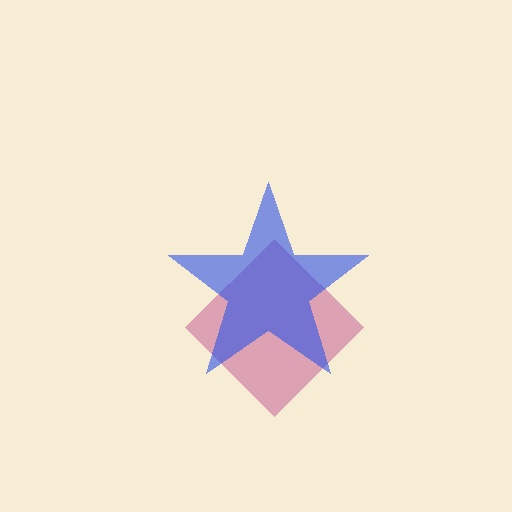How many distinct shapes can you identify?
There are 2 distinct shapes: a magenta diamond, a blue star.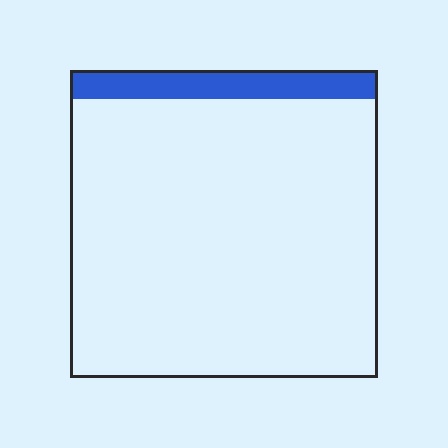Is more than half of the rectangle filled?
No.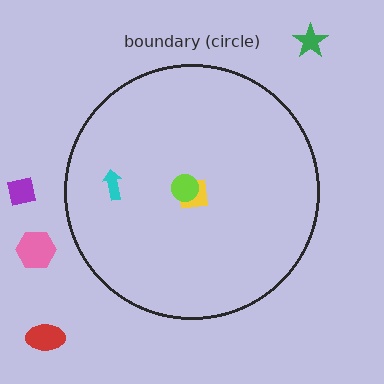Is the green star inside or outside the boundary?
Outside.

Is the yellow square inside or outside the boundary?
Inside.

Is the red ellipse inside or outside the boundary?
Outside.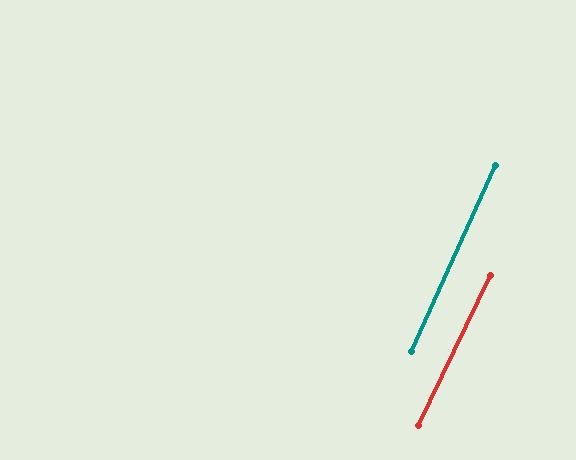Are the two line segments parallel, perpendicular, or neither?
Parallel — their directions differ by only 1.4°.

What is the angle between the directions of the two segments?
Approximately 1 degree.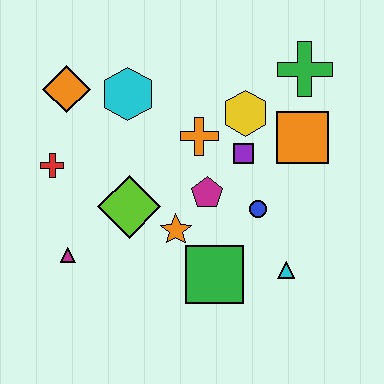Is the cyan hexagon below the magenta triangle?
No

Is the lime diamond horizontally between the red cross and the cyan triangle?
Yes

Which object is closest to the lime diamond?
The orange star is closest to the lime diamond.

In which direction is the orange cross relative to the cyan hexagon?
The orange cross is to the right of the cyan hexagon.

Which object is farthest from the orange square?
The magenta triangle is farthest from the orange square.